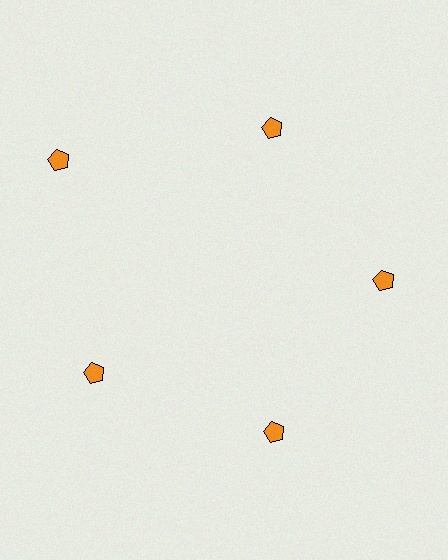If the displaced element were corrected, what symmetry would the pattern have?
It would have 5-fold rotational symmetry — the pattern would map onto itself every 72 degrees.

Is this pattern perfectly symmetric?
No. The 5 orange pentagons are arranged in a ring, but one element near the 10 o'clock position is pushed outward from the center, breaking the 5-fold rotational symmetry.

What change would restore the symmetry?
The symmetry would be restored by moving it inward, back onto the ring so that all 5 pentagons sit at equal angles and equal distance from the center.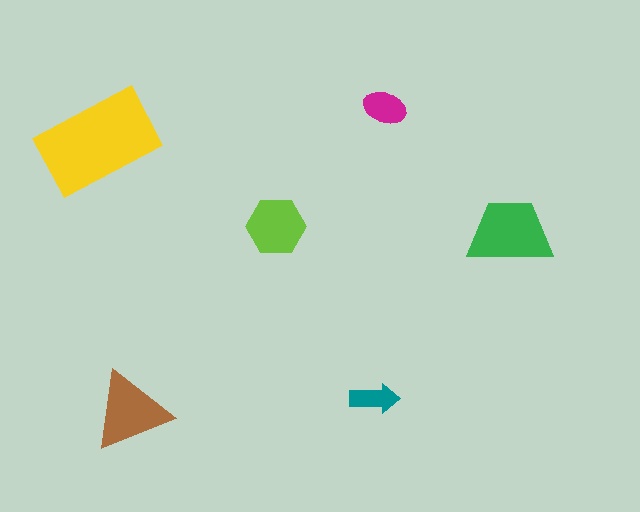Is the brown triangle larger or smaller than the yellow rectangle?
Smaller.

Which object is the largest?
The yellow rectangle.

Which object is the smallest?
The teal arrow.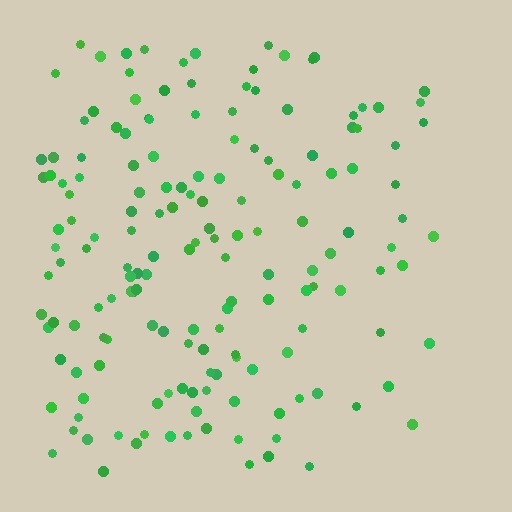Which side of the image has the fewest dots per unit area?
The right.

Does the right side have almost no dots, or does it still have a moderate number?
Still a moderate number, just noticeably fewer than the left.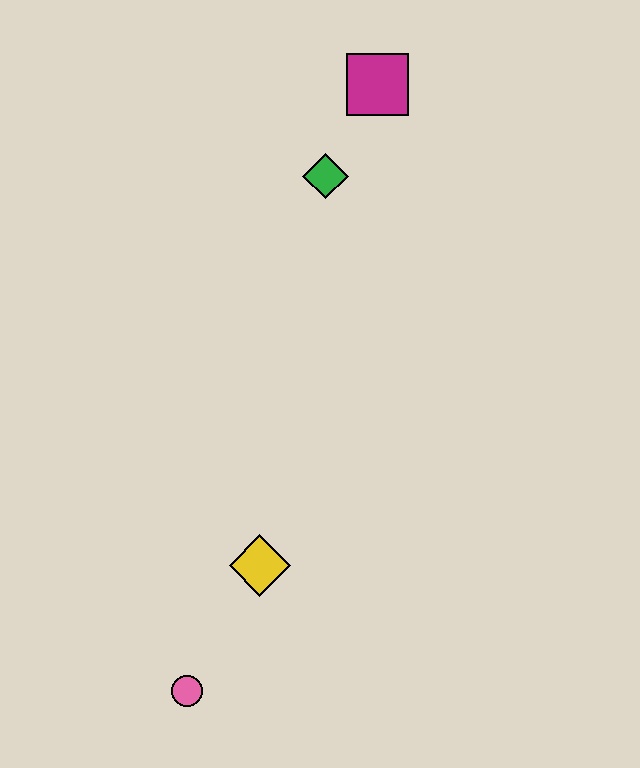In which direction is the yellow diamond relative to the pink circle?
The yellow diamond is above the pink circle.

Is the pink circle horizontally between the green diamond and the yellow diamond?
No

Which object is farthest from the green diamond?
The pink circle is farthest from the green diamond.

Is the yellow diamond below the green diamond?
Yes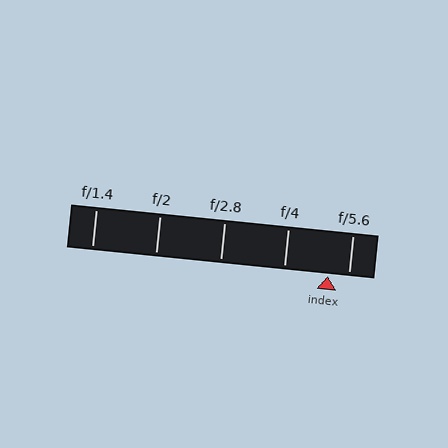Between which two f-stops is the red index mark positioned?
The index mark is between f/4 and f/5.6.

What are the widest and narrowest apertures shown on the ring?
The widest aperture shown is f/1.4 and the narrowest is f/5.6.